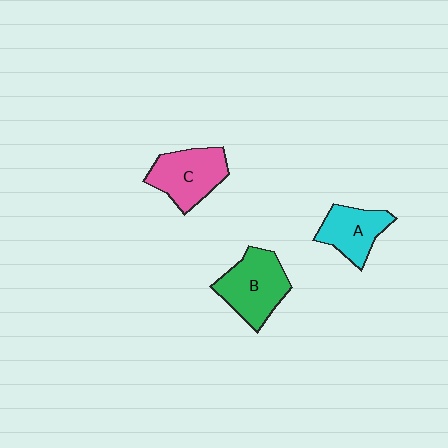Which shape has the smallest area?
Shape A (cyan).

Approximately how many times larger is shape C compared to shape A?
Approximately 1.2 times.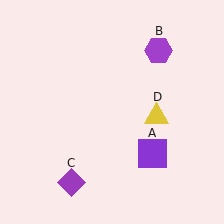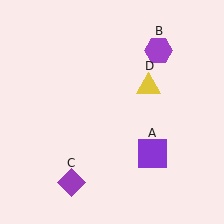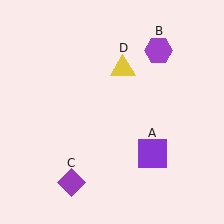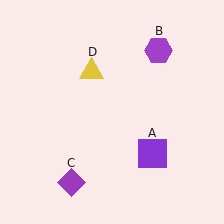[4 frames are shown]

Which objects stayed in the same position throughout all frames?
Purple square (object A) and purple hexagon (object B) and purple diamond (object C) remained stationary.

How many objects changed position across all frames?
1 object changed position: yellow triangle (object D).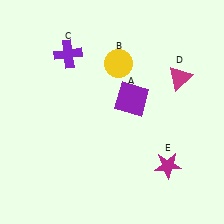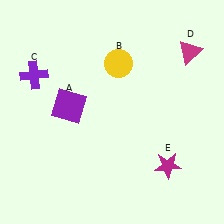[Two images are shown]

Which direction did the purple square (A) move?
The purple square (A) moved left.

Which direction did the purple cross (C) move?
The purple cross (C) moved left.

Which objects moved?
The objects that moved are: the purple square (A), the purple cross (C), the magenta triangle (D).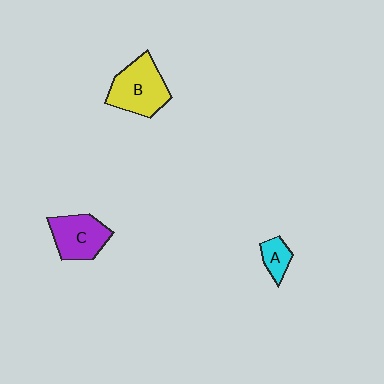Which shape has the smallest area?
Shape A (cyan).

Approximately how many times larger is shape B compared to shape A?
Approximately 2.7 times.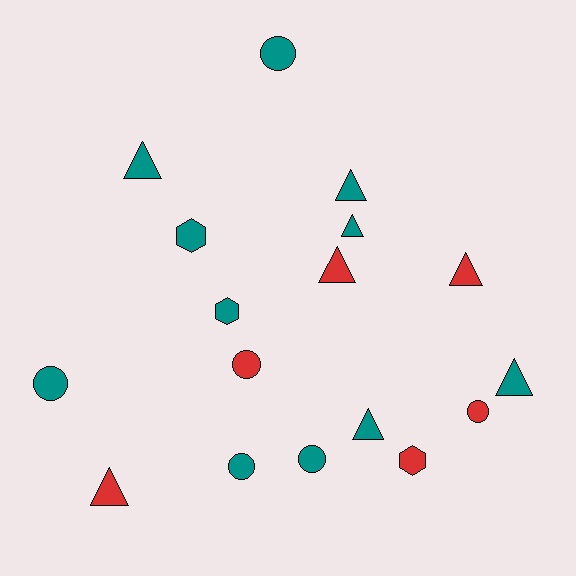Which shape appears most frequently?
Triangle, with 8 objects.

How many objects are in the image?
There are 17 objects.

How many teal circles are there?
There are 4 teal circles.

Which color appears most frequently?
Teal, with 11 objects.